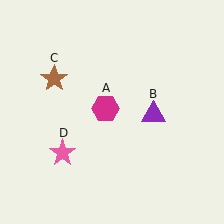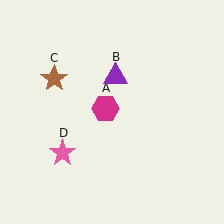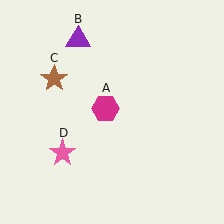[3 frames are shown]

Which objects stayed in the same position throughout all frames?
Magenta hexagon (object A) and brown star (object C) and pink star (object D) remained stationary.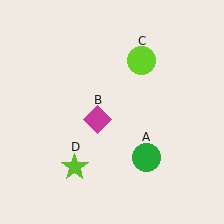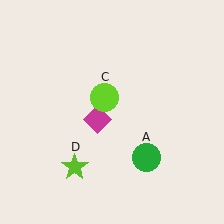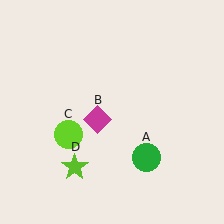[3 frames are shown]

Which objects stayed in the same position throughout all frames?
Green circle (object A) and magenta diamond (object B) and lime star (object D) remained stationary.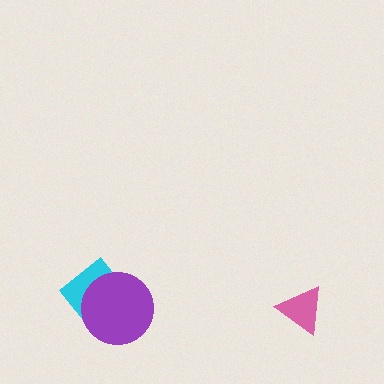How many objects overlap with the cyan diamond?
1 object overlaps with the cyan diamond.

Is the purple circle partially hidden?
No, no other shape covers it.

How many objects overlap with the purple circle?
1 object overlaps with the purple circle.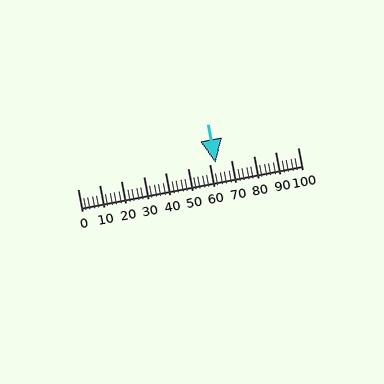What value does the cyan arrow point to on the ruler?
The cyan arrow points to approximately 63.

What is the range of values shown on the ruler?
The ruler shows values from 0 to 100.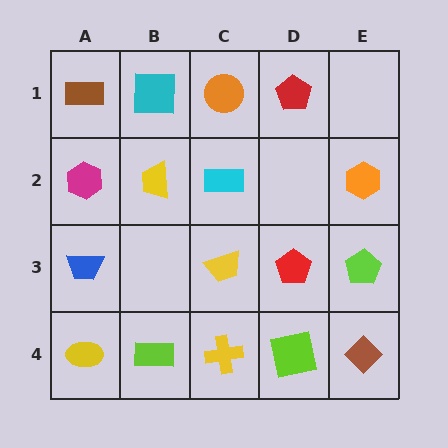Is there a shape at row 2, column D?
No, that cell is empty.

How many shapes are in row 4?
5 shapes.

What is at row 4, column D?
A lime square.